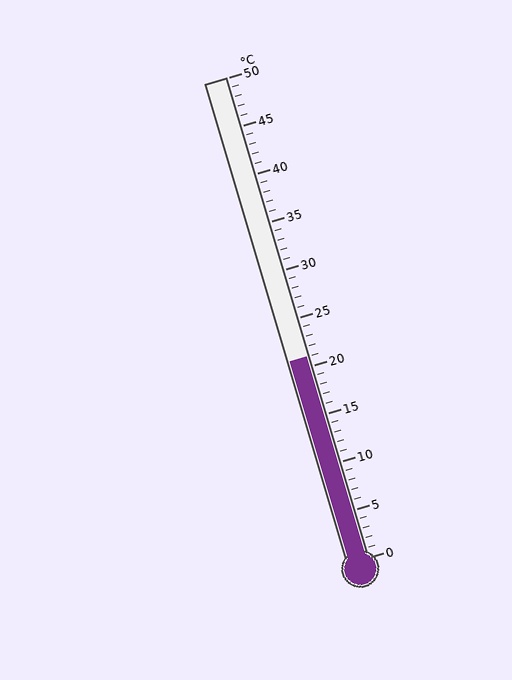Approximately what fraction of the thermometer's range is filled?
The thermometer is filled to approximately 40% of its range.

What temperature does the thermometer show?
The thermometer shows approximately 21°C.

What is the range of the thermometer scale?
The thermometer scale ranges from 0°C to 50°C.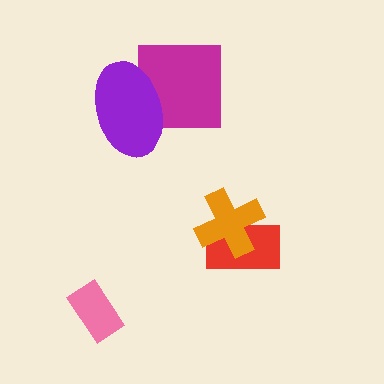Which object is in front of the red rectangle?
The orange cross is in front of the red rectangle.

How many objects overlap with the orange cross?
1 object overlaps with the orange cross.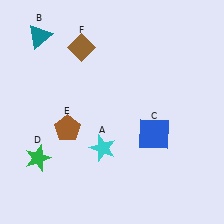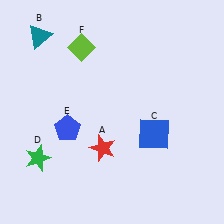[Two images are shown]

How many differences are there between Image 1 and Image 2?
There are 3 differences between the two images.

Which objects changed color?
A changed from cyan to red. E changed from brown to blue. F changed from brown to lime.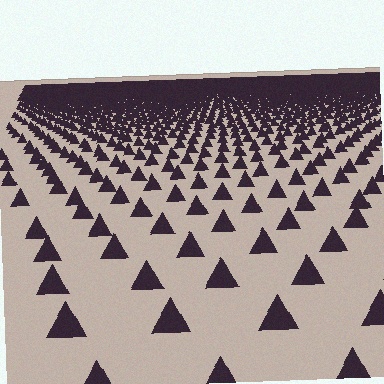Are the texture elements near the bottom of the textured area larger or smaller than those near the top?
Larger. Near the bottom, elements are closer to the viewer and appear at a bigger on-screen size.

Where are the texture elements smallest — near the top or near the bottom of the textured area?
Near the top.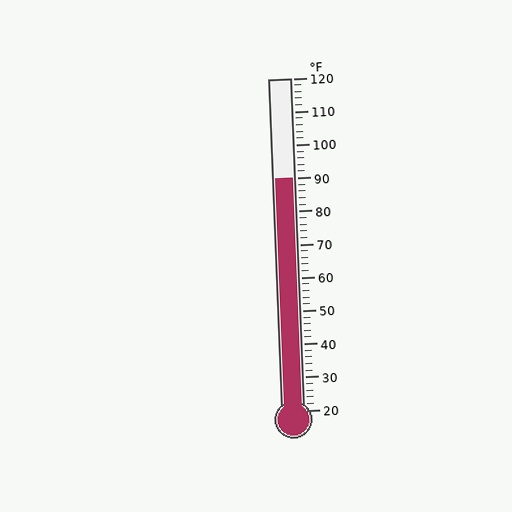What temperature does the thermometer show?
The thermometer shows approximately 90°F.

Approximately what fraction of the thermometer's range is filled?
The thermometer is filled to approximately 70% of its range.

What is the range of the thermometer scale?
The thermometer scale ranges from 20°F to 120°F.